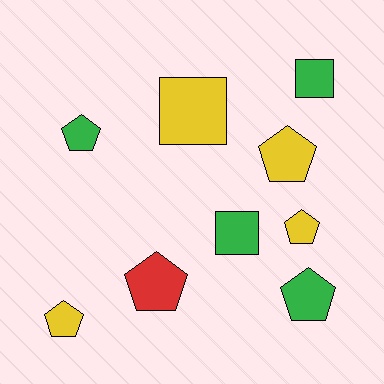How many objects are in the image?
There are 9 objects.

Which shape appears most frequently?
Pentagon, with 6 objects.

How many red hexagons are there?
There are no red hexagons.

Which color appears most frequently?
Green, with 4 objects.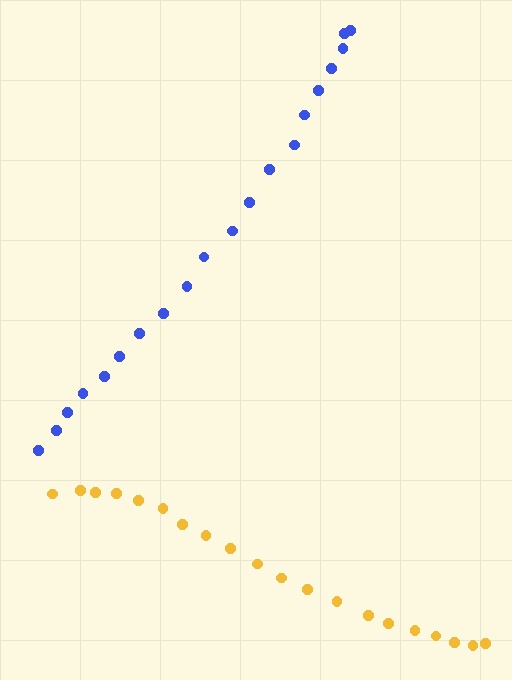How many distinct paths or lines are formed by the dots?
There are 2 distinct paths.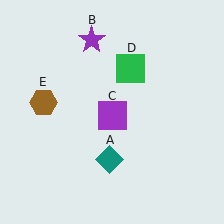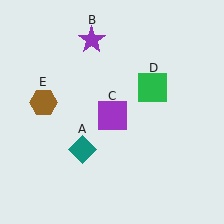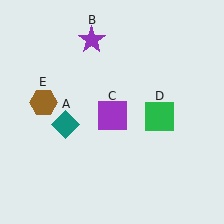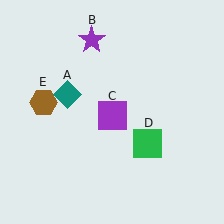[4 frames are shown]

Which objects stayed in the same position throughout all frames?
Purple star (object B) and purple square (object C) and brown hexagon (object E) remained stationary.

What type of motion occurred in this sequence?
The teal diamond (object A), green square (object D) rotated clockwise around the center of the scene.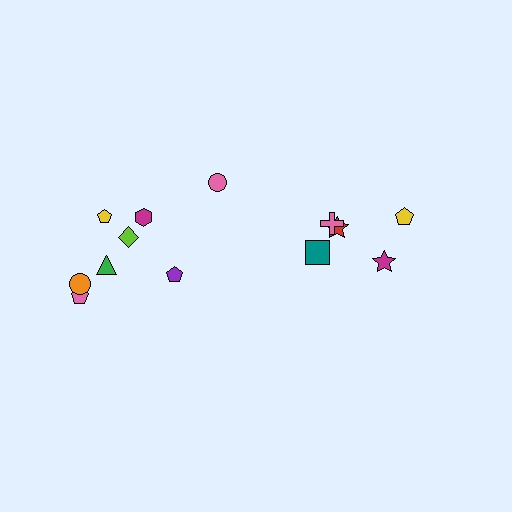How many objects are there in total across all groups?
There are 13 objects.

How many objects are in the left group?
There are 8 objects.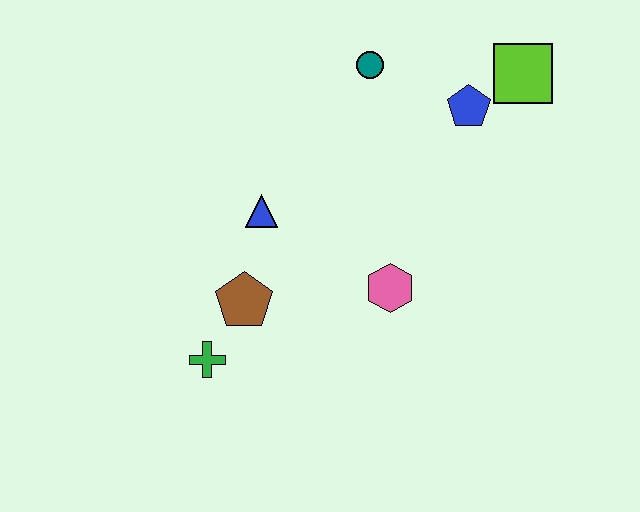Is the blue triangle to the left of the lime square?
Yes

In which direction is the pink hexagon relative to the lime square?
The pink hexagon is below the lime square.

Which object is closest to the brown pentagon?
The green cross is closest to the brown pentagon.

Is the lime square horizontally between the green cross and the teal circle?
No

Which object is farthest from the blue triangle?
The lime square is farthest from the blue triangle.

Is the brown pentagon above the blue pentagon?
No